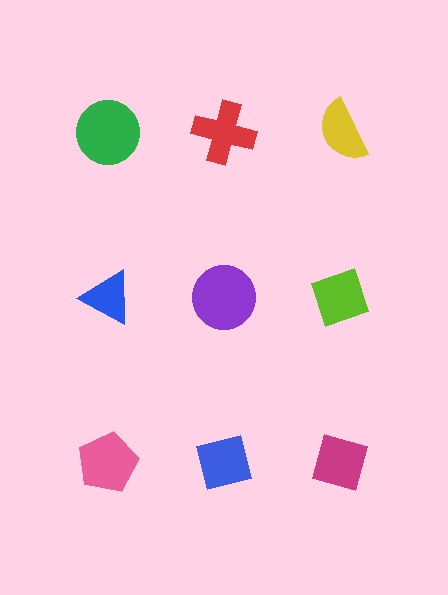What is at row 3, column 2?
A blue square.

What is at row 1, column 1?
A green circle.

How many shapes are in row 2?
3 shapes.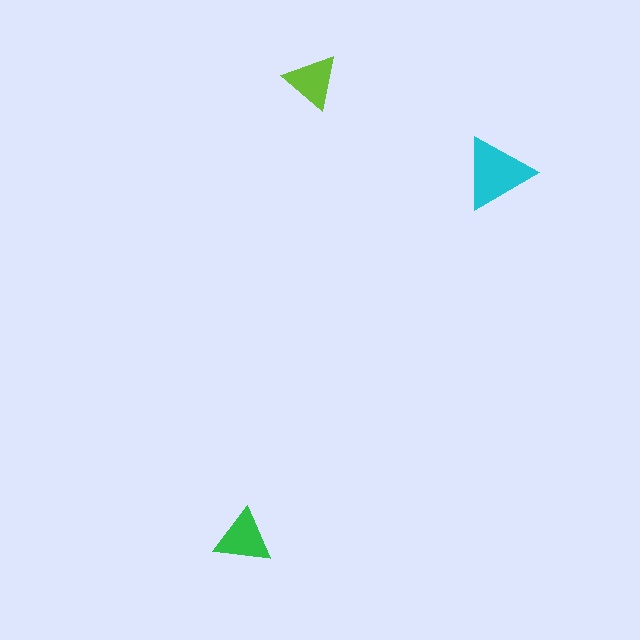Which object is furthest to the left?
The green triangle is leftmost.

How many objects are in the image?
There are 3 objects in the image.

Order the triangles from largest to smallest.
the cyan one, the green one, the lime one.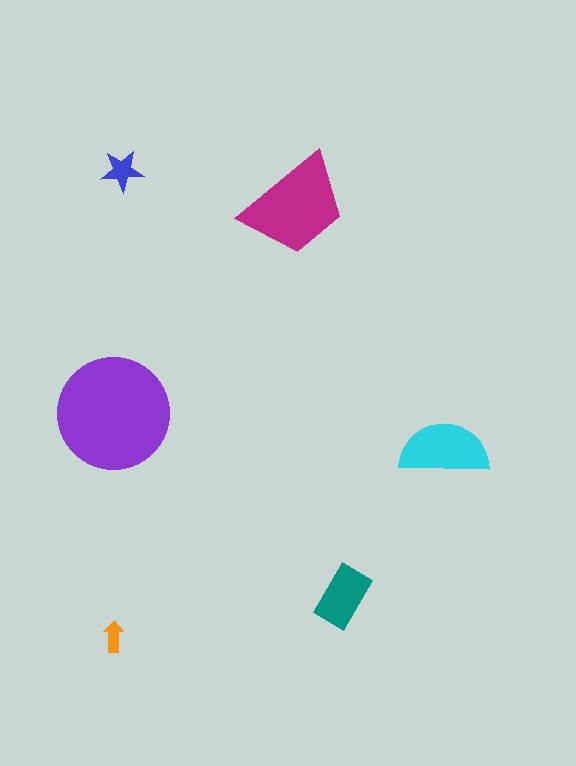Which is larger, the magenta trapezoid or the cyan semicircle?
The magenta trapezoid.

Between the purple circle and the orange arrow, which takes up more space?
The purple circle.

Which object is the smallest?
The orange arrow.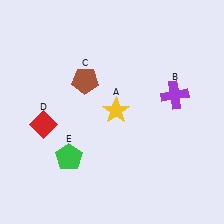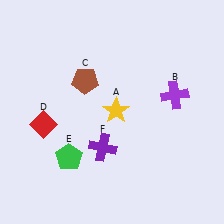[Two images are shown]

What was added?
A purple cross (F) was added in Image 2.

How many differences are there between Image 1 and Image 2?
There is 1 difference between the two images.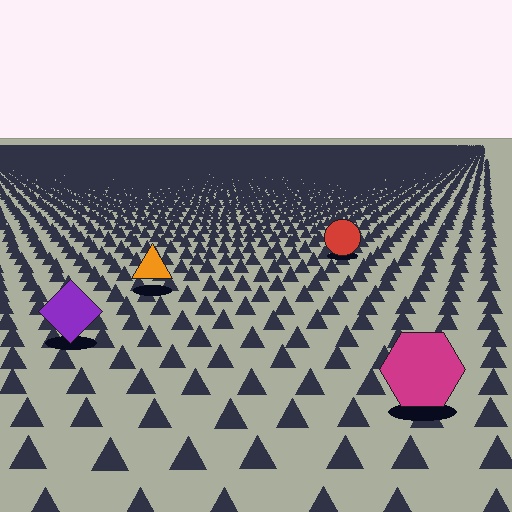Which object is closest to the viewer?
The magenta hexagon is closest. The texture marks near it are larger and more spread out.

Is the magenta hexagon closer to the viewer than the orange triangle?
Yes. The magenta hexagon is closer — you can tell from the texture gradient: the ground texture is coarser near it.